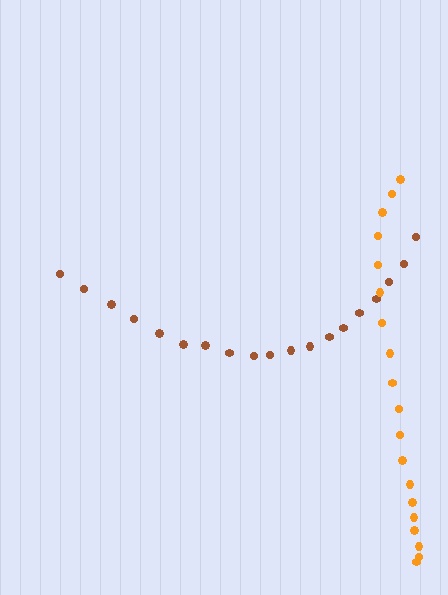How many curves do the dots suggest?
There are 2 distinct paths.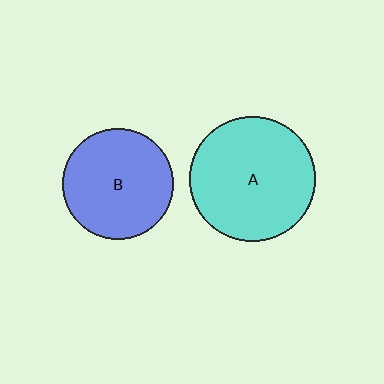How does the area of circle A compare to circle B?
Approximately 1.3 times.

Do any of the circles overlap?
No, none of the circles overlap.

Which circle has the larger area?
Circle A (cyan).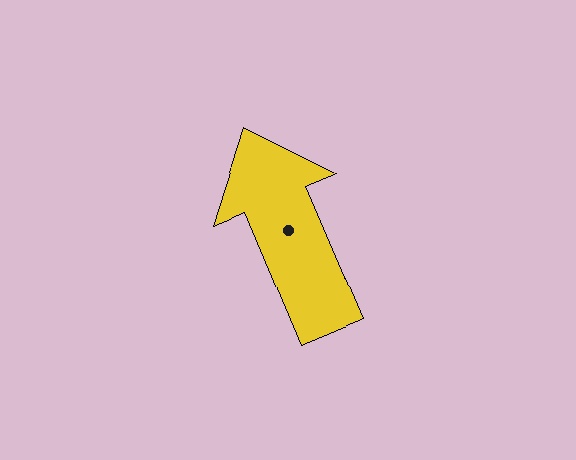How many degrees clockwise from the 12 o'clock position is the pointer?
Approximately 337 degrees.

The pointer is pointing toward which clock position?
Roughly 11 o'clock.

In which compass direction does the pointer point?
Northwest.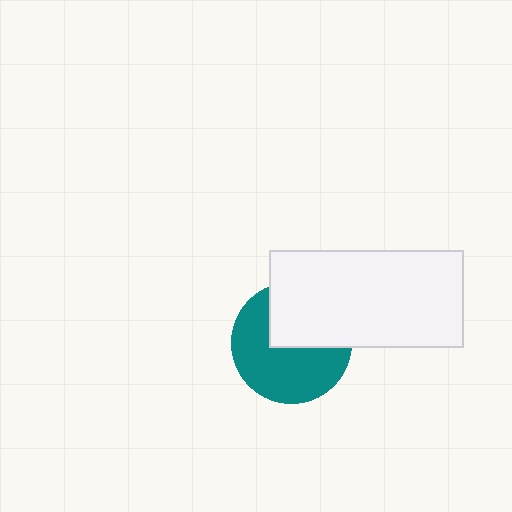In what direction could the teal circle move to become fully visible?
The teal circle could move down. That would shift it out from behind the white rectangle entirely.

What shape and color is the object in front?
The object in front is a white rectangle.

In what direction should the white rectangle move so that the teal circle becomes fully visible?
The white rectangle should move up. That is the shortest direction to clear the overlap and leave the teal circle fully visible.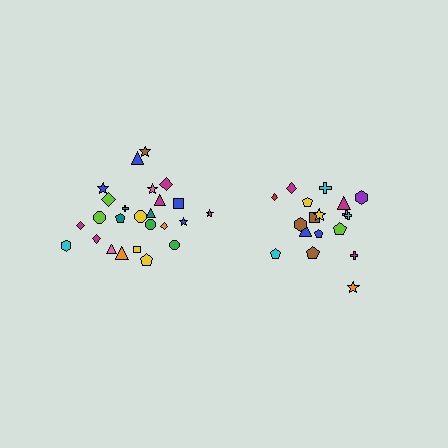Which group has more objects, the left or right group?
The left group.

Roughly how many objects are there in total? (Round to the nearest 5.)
Roughly 45 objects in total.